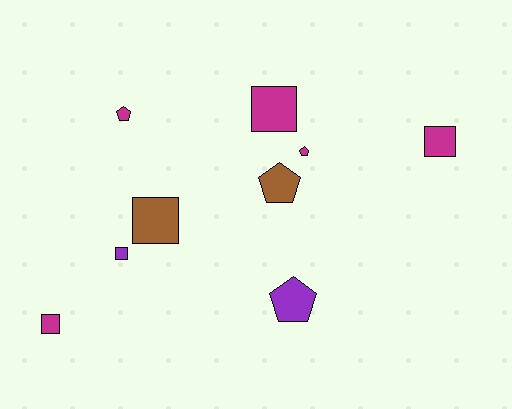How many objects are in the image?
There are 9 objects.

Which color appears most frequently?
Magenta, with 5 objects.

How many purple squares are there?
There is 1 purple square.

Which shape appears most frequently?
Square, with 5 objects.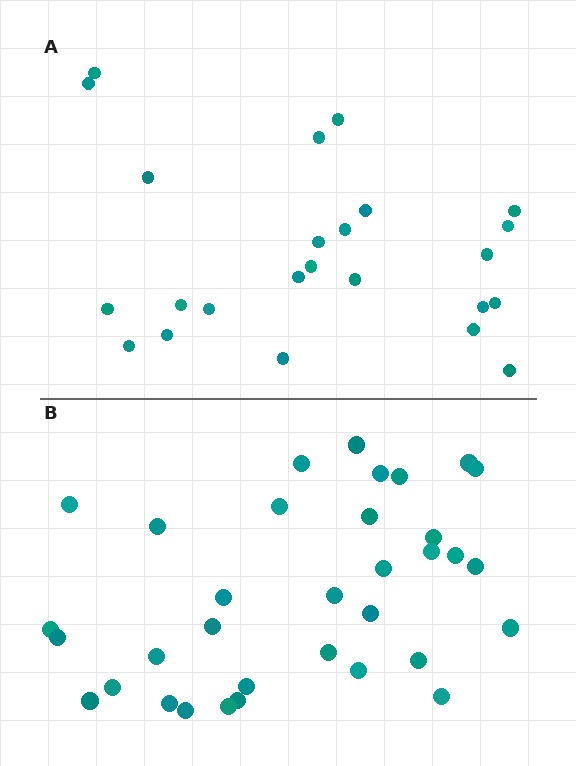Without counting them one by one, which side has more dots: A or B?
Region B (the bottom region) has more dots.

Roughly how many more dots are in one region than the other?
Region B has roughly 10 or so more dots than region A.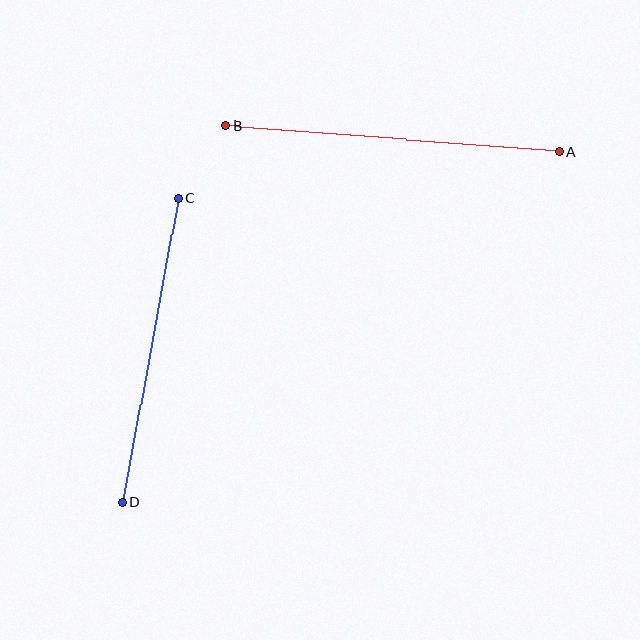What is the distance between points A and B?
The distance is approximately 334 pixels.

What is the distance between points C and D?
The distance is approximately 308 pixels.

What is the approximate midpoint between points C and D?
The midpoint is at approximately (150, 350) pixels.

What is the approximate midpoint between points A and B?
The midpoint is at approximately (392, 139) pixels.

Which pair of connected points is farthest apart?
Points A and B are farthest apart.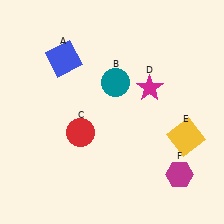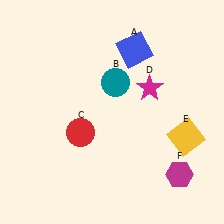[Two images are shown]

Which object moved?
The blue square (A) moved right.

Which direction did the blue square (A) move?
The blue square (A) moved right.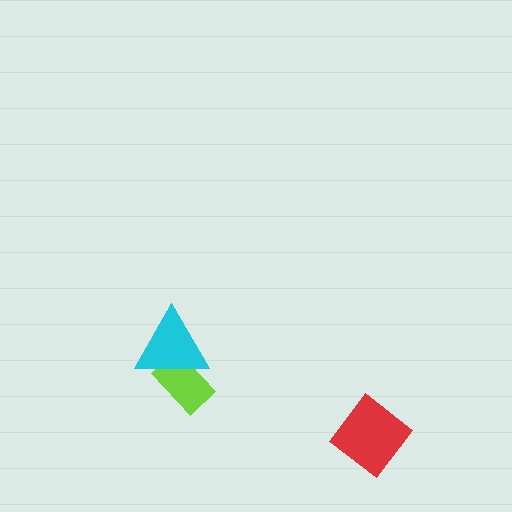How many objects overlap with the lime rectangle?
1 object overlaps with the lime rectangle.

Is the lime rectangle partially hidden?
Yes, it is partially covered by another shape.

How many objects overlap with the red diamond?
0 objects overlap with the red diamond.